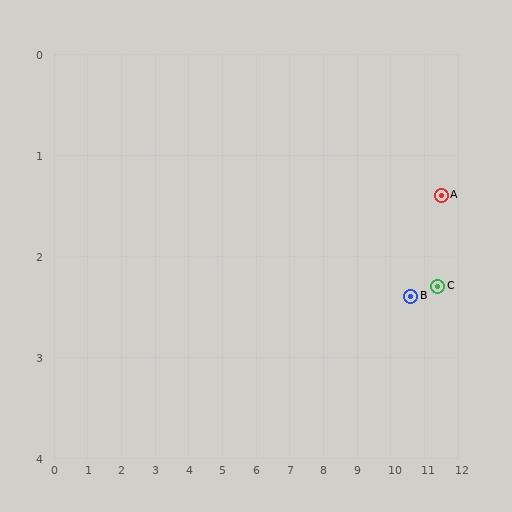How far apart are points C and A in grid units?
Points C and A are about 0.9 grid units apart.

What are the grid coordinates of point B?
Point B is at approximately (10.6, 2.4).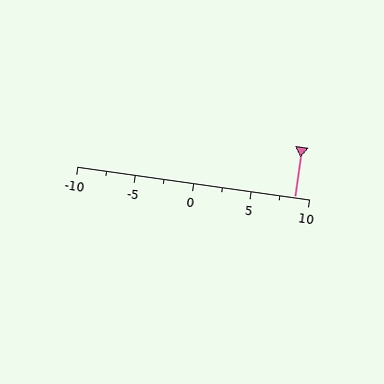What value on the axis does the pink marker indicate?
The marker indicates approximately 8.8.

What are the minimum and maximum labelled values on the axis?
The axis runs from -10 to 10.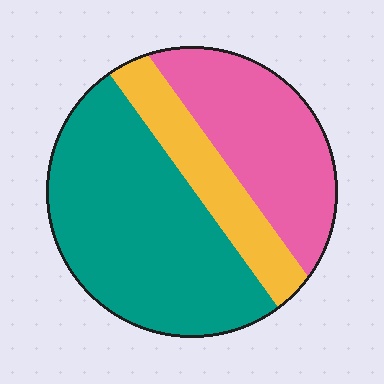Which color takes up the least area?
Yellow, at roughly 20%.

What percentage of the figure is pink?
Pink covers around 30% of the figure.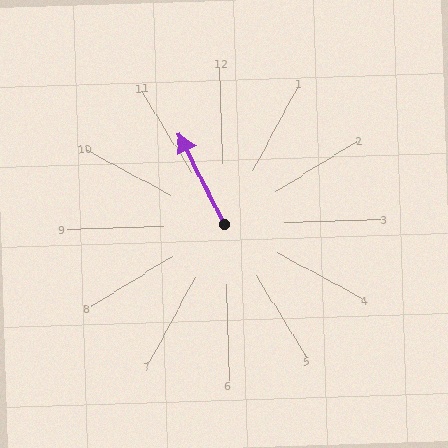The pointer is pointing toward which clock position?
Roughly 11 o'clock.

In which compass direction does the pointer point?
Northwest.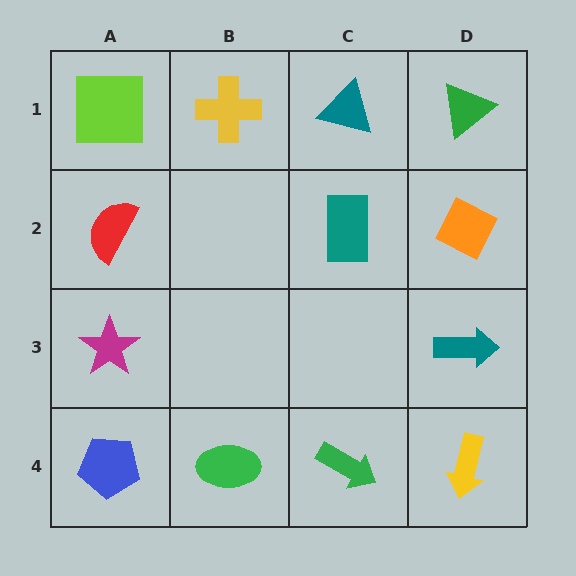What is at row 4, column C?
A green arrow.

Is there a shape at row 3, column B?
No, that cell is empty.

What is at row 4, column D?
A yellow arrow.